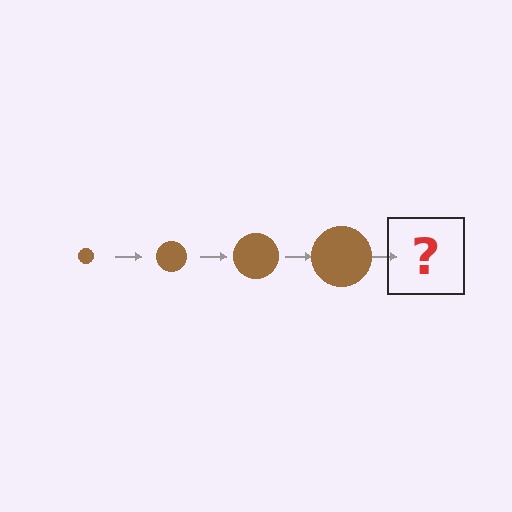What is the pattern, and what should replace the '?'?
The pattern is that the circle gets progressively larger each step. The '?' should be a brown circle, larger than the previous one.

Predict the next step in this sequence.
The next step is a brown circle, larger than the previous one.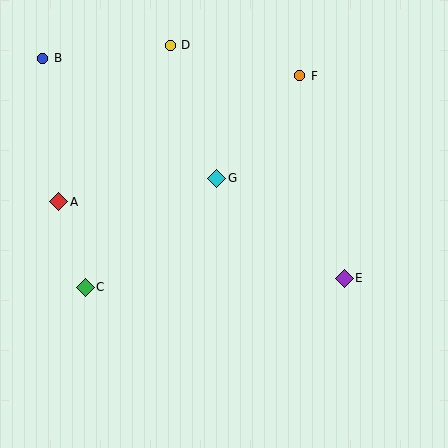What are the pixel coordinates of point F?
Point F is at (300, 76).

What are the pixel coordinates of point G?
Point G is at (217, 178).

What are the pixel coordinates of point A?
Point A is at (59, 202).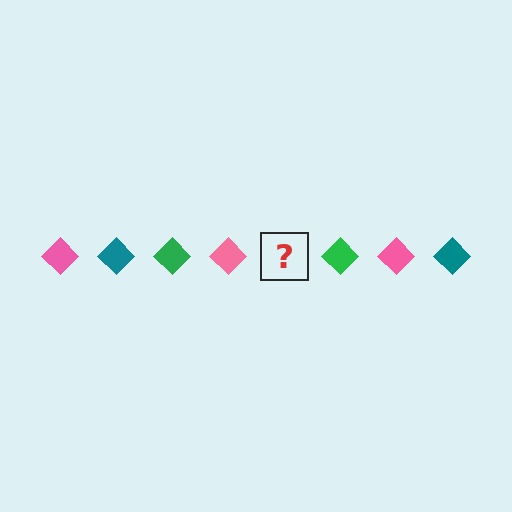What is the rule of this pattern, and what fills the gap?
The rule is that the pattern cycles through pink, teal, green diamonds. The gap should be filled with a teal diamond.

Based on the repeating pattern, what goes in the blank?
The blank should be a teal diamond.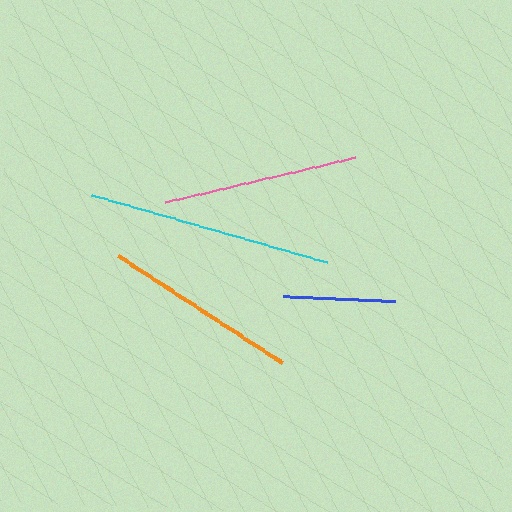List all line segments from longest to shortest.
From longest to shortest: cyan, orange, pink, blue.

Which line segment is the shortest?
The blue line is the shortest at approximately 113 pixels.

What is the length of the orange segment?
The orange segment is approximately 196 pixels long.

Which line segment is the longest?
The cyan line is the longest at approximately 245 pixels.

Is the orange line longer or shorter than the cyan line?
The cyan line is longer than the orange line.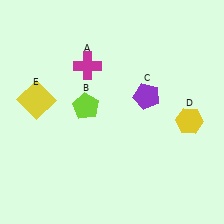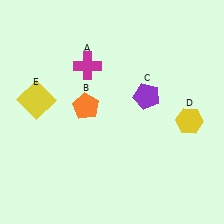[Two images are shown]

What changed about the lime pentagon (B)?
In Image 1, B is lime. In Image 2, it changed to orange.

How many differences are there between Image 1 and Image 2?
There is 1 difference between the two images.